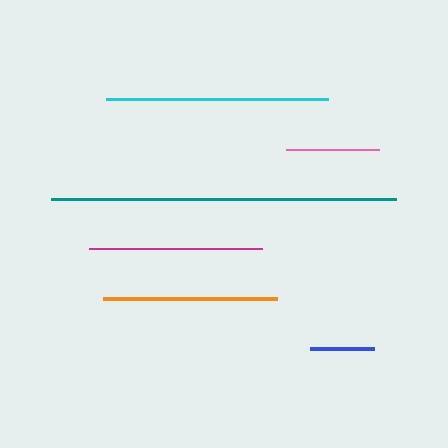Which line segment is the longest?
The teal line is the longest at approximately 345 pixels.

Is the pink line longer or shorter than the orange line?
The orange line is longer than the pink line.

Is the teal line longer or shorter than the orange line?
The teal line is longer than the orange line.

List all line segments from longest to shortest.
From longest to shortest: teal, cyan, orange, magenta, pink, blue.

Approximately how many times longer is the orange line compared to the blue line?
The orange line is approximately 2.7 times the length of the blue line.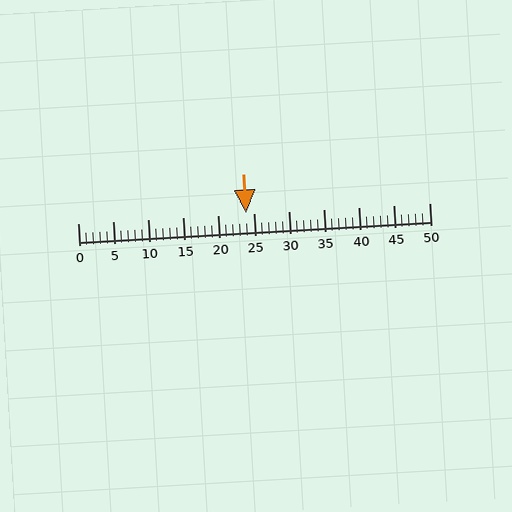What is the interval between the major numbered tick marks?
The major tick marks are spaced 5 units apart.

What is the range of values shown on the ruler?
The ruler shows values from 0 to 50.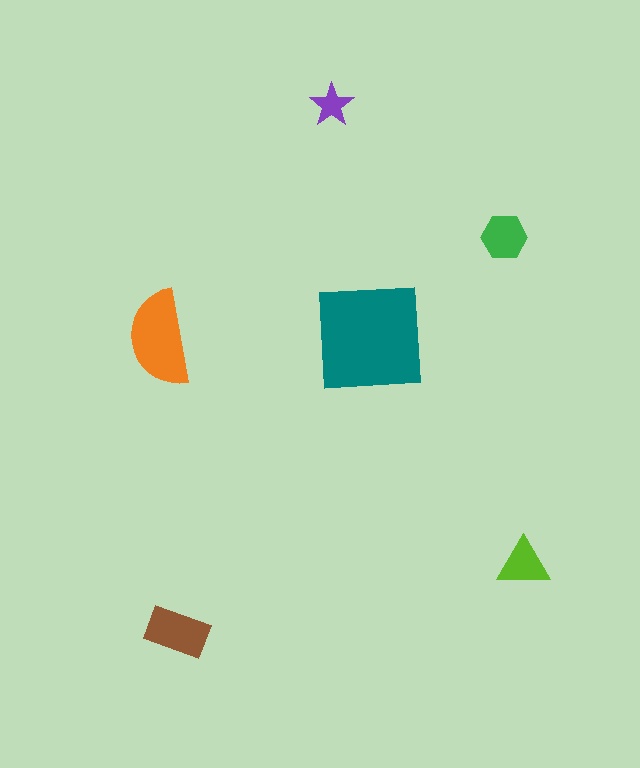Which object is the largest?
The teal square.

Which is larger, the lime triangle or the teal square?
The teal square.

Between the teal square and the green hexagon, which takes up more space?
The teal square.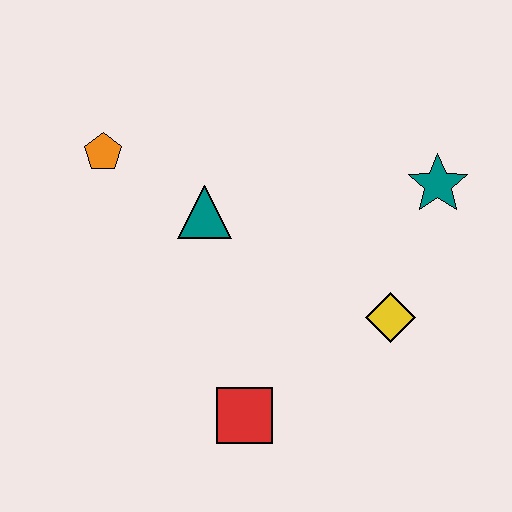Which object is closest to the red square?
The yellow diamond is closest to the red square.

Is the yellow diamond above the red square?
Yes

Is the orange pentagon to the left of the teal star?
Yes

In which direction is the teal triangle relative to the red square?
The teal triangle is above the red square.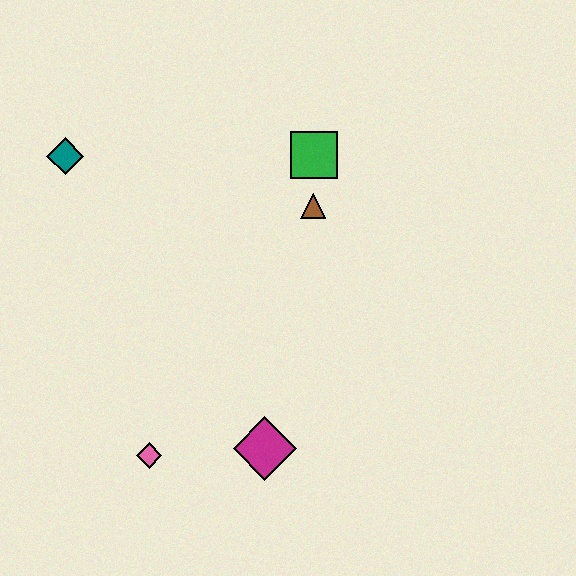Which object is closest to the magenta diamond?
The pink diamond is closest to the magenta diamond.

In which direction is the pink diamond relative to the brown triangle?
The pink diamond is below the brown triangle.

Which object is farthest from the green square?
The pink diamond is farthest from the green square.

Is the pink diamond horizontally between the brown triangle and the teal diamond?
Yes